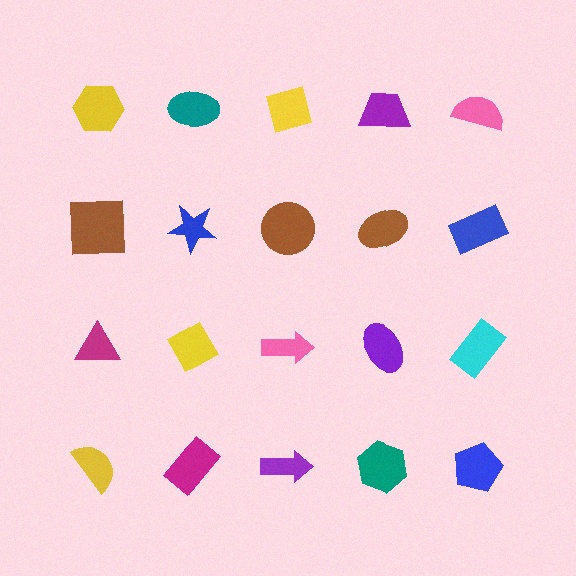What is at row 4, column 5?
A blue pentagon.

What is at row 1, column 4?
A purple trapezoid.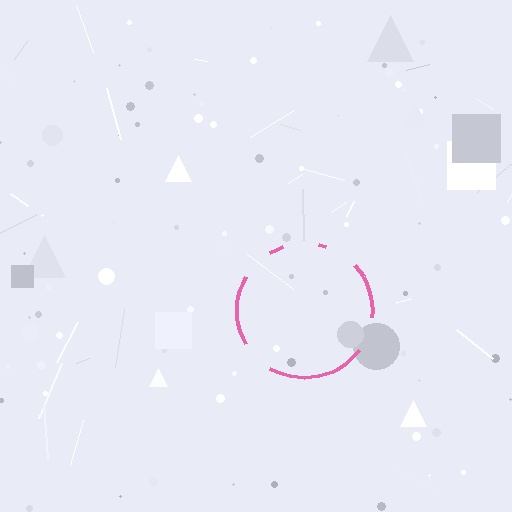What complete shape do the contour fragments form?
The contour fragments form a circle.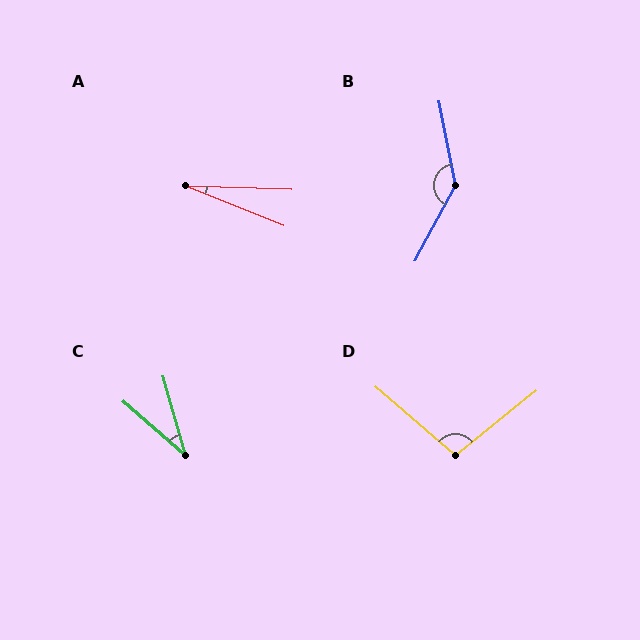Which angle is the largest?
B, at approximately 141 degrees.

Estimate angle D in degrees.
Approximately 101 degrees.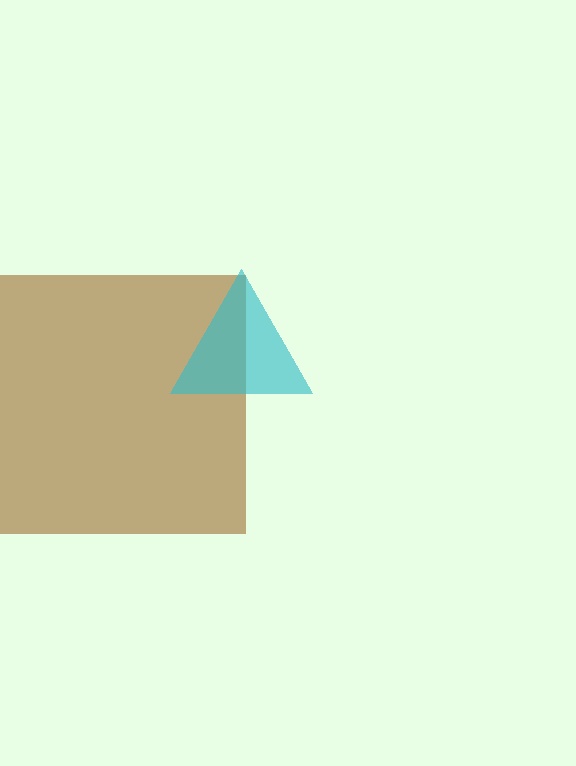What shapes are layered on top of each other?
The layered shapes are: a brown square, a cyan triangle.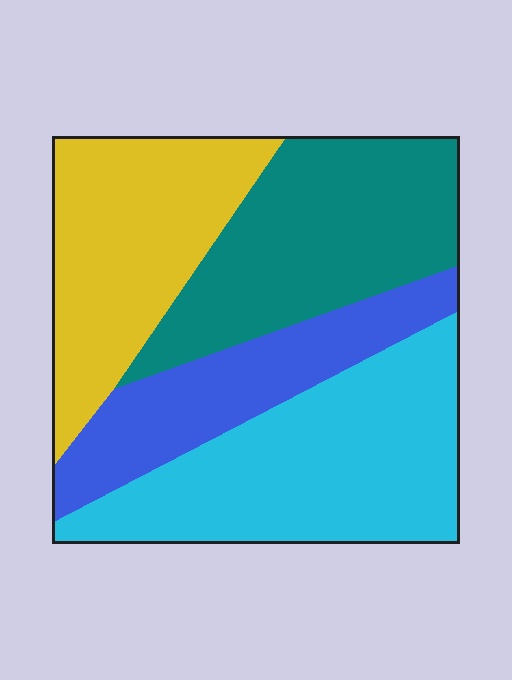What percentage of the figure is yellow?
Yellow covers about 25% of the figure.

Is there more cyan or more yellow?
Cyan.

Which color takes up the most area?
Cyan, at roughly 30%.